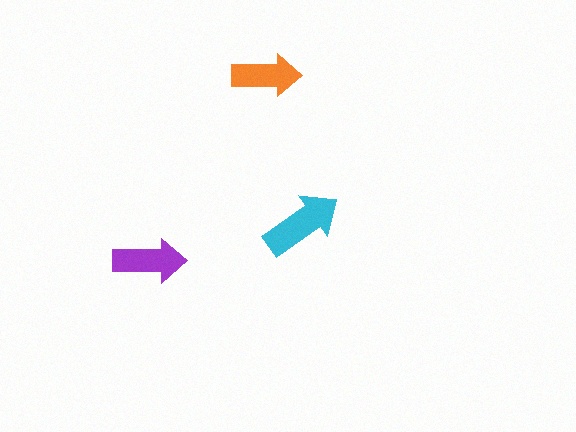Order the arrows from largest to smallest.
the cyan one, the purple one, the orange one.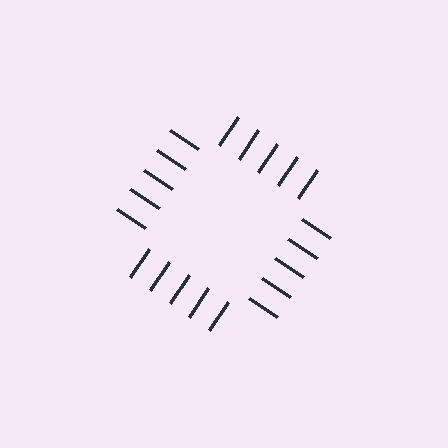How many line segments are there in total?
20 — 5 along each of the 4 edges.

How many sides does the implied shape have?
4 sides — the line-ends trace a square.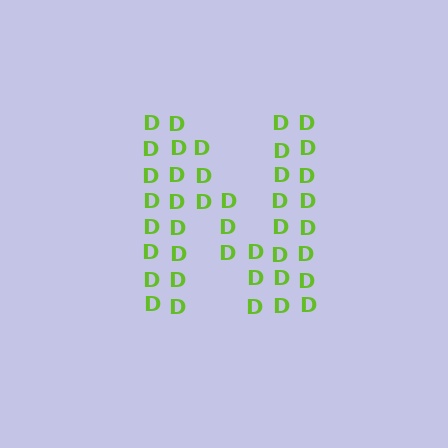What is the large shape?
The large shape is the letter N.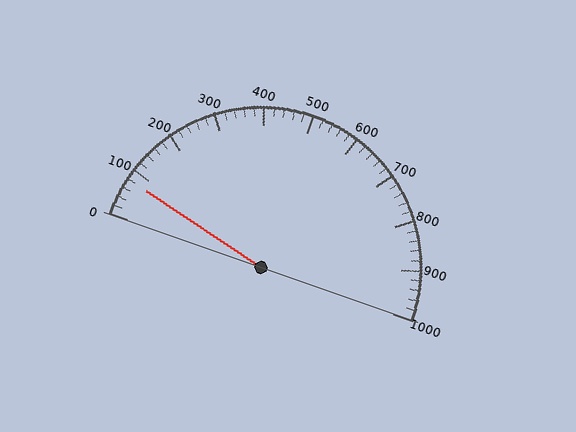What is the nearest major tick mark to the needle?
The nearest major tick mark is 100.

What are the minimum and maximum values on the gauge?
The gauge ranges from 0 to 1000.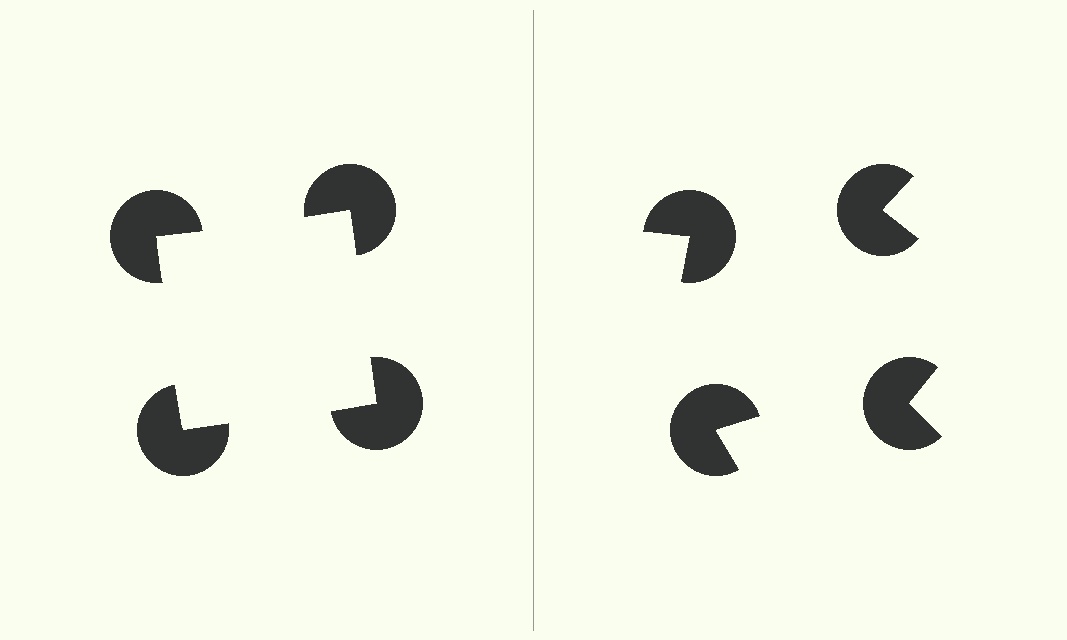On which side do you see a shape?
An illusory square appears on the left side. On the right side the wedge cuts are rotated, so no coherent shape forms.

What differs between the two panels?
The pac-man discs are positioned identically on both sides; only the wedge orientations differ. On the left they align to a square; on the right they are misaligned.